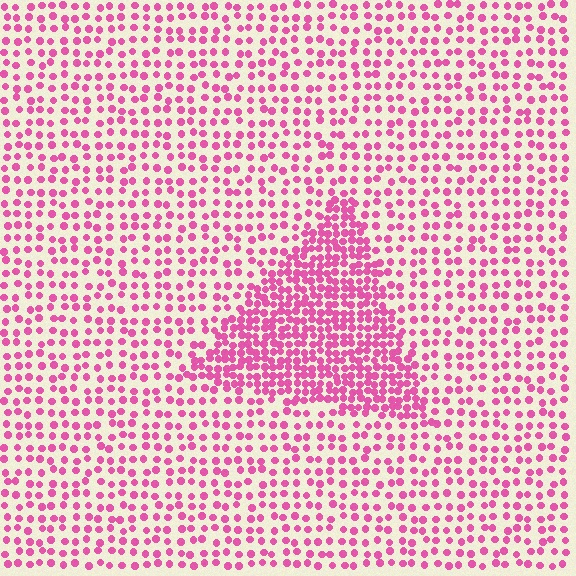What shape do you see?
I see a triangle.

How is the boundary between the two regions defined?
The boundary is defined by a change in element density (approximately 2.2x ratio). All elements are the same color, size, and shape.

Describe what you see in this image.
The image contains small pink elements arranged at two different densities. A triangle-shaped region is visible where the elements are more densely packed than the surrounding area.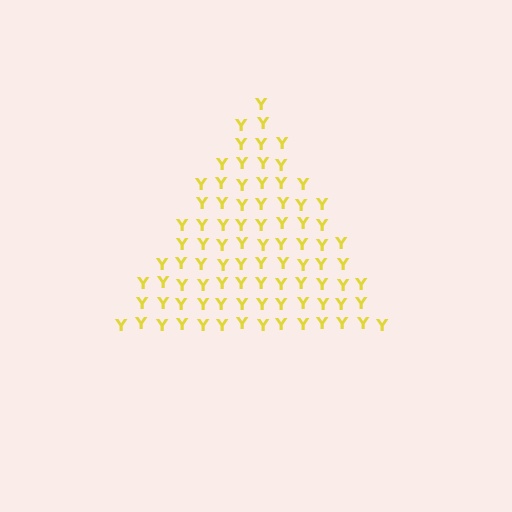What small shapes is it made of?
It is made of small letter Y's.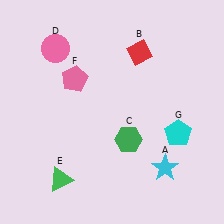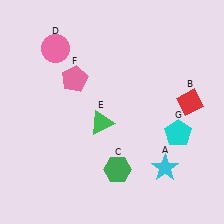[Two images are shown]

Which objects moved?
The objects that moved are: the red diamond (B), the green hexagon (C), the green triangle (E).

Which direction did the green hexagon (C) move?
The green hexagon (C) moved down.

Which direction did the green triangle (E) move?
The green triangle (E) moved up.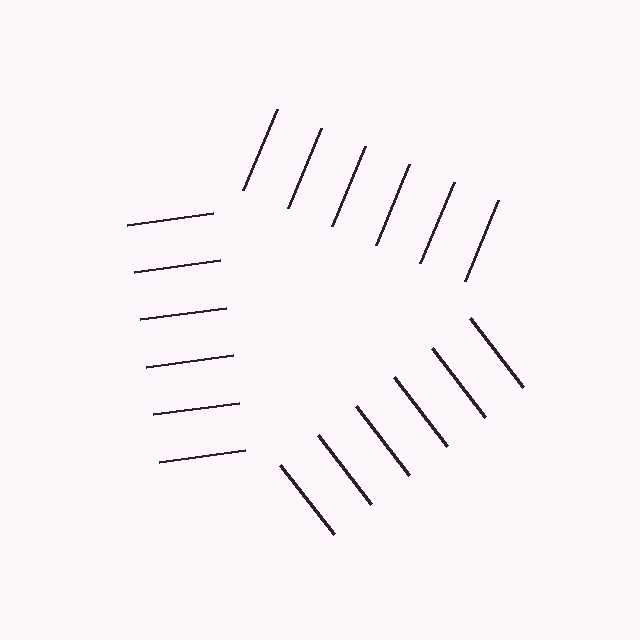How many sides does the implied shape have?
3 sides — the line-ends trace a triangle.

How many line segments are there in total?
18 — 6 along each of the 3 edges.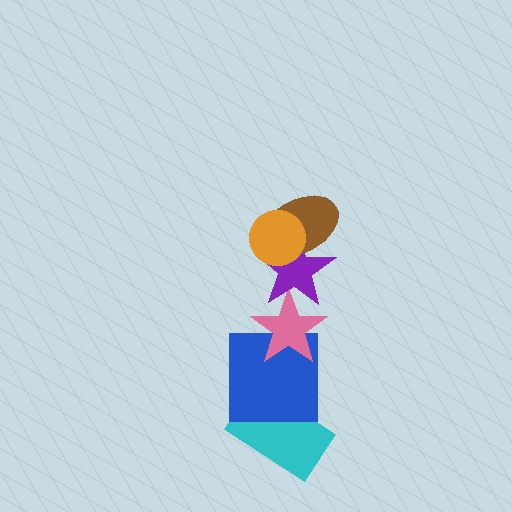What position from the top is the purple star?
The purple star is 3rd from the top.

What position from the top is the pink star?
The pink star is 4th from the top.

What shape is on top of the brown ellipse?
The orange circle is on top of the brown ellipse.